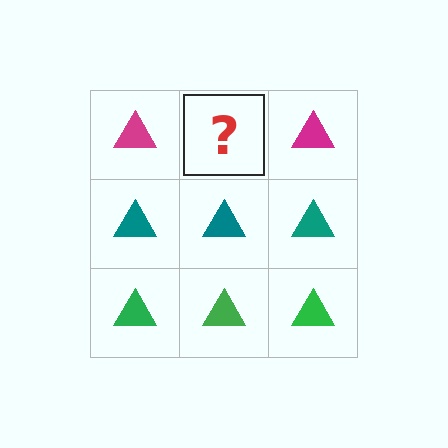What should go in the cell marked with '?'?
The missing cell should contain a magenta triangle.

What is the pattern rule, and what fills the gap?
The rule is that each row has a consistent color. The gap should be filled with a magenta triangle.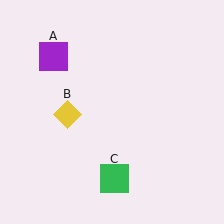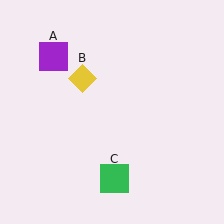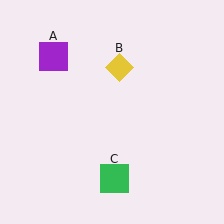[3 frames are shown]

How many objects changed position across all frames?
1 object changed position: yellow diamond (object B).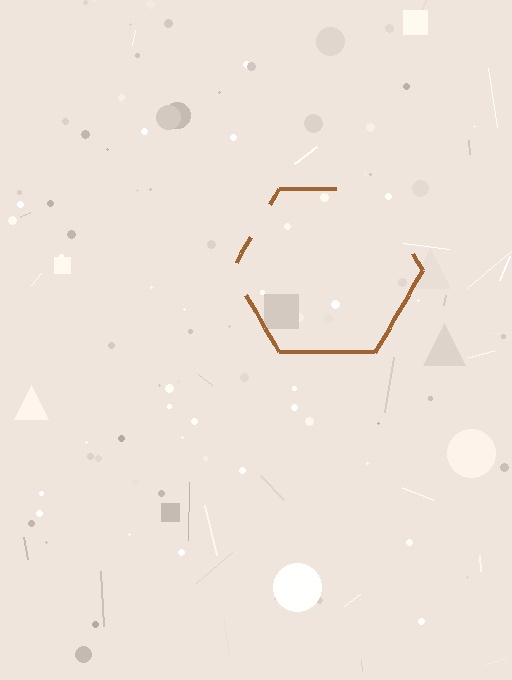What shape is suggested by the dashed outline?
The dashed outline suggests a hexagon.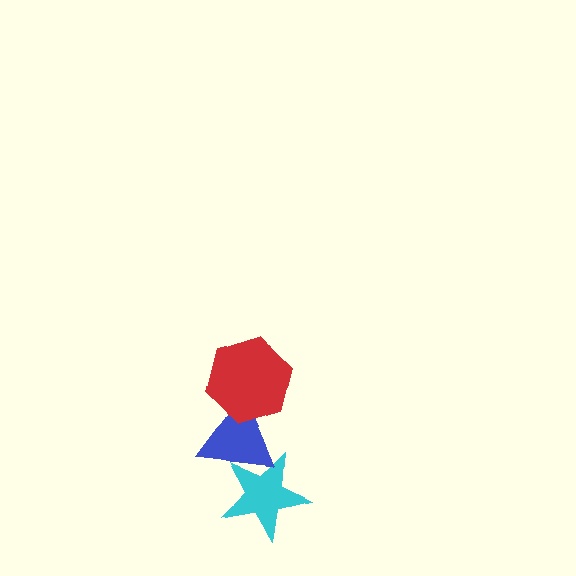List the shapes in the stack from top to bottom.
From top to bottom: the red hexagon, the blue triangle, the cyan star.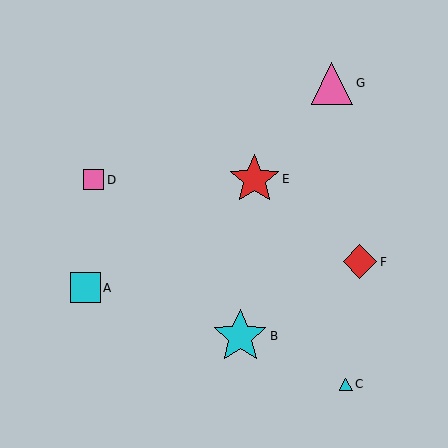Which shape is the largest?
The cyan star (labeled B) is the largest.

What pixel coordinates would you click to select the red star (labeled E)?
Click at (254, 179) to select the red star E.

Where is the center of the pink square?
The center of the pink square is at (93, 180).